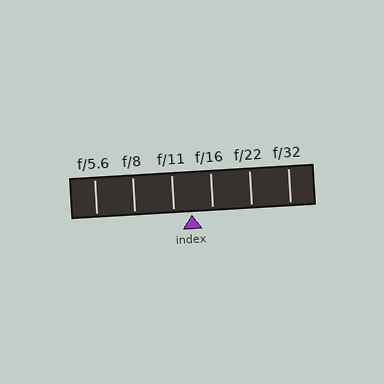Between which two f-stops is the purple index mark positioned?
The index mark is between f/11 and f/16.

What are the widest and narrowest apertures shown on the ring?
The widest aperture shown is f/5.6 and the narrowest is f/32.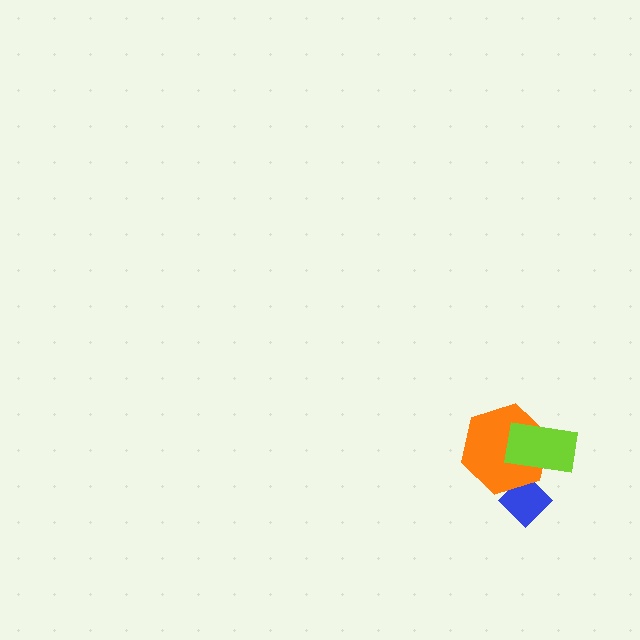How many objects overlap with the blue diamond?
1 object overlaps with the blue diamond.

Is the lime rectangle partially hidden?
No, no other shape covers it.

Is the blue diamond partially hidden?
Yes, it is partially covered by another shape.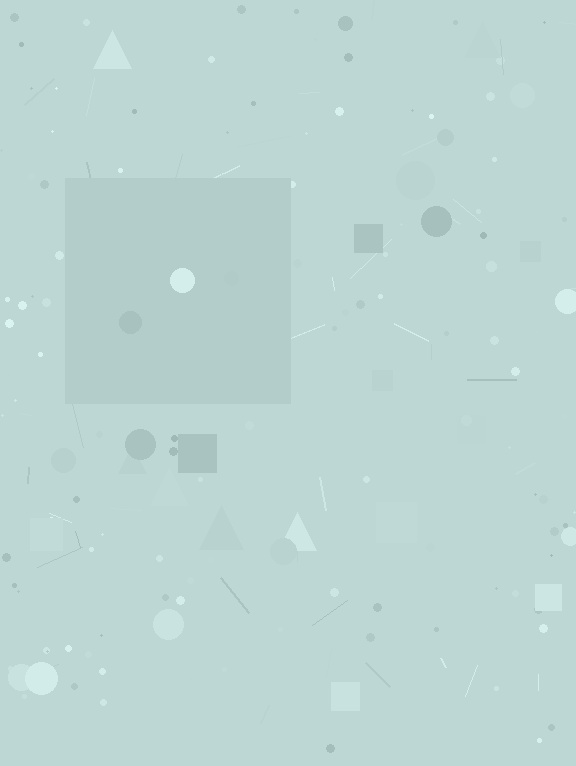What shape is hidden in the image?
A square is hidden in the image.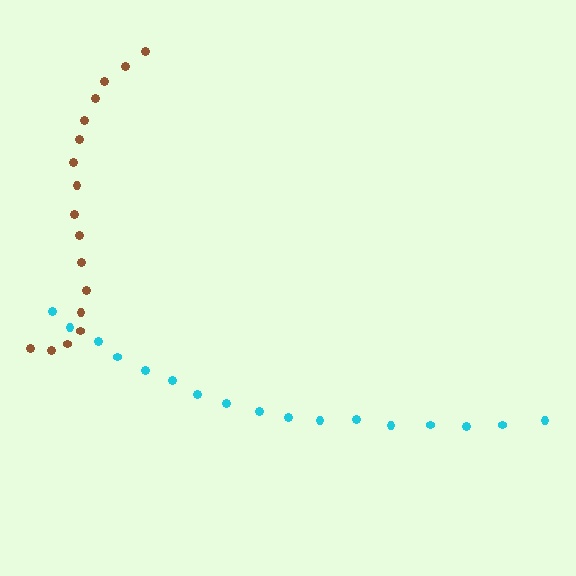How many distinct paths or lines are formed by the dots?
There are 2 distinct paths.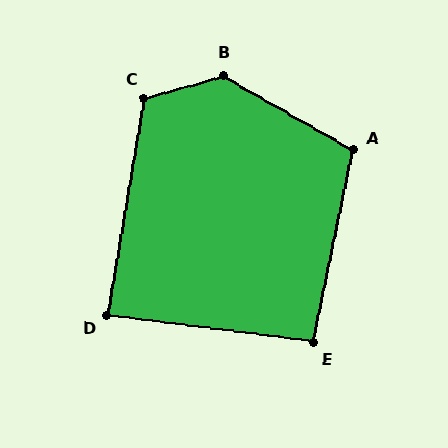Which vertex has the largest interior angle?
B, at approximately 134 degrees.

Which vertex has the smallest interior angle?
D, at approximately 88 degrees.